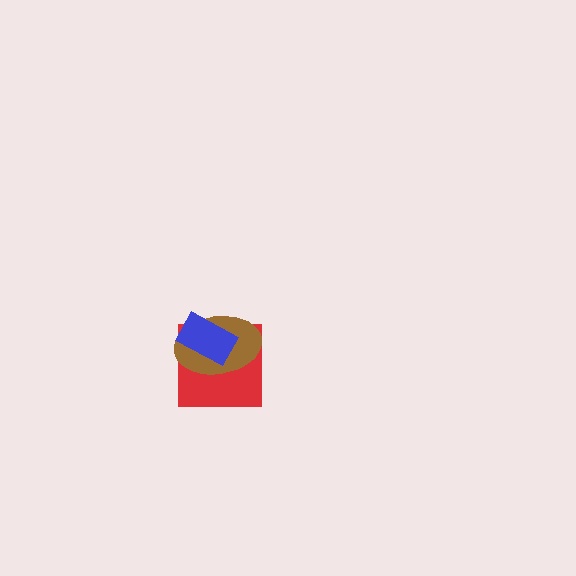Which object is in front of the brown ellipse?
The blue rectangle is in front of the brown ellipse.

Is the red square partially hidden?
Yes, it is partially covered by another shape.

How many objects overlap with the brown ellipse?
2 objects overlap with the brown ellipse.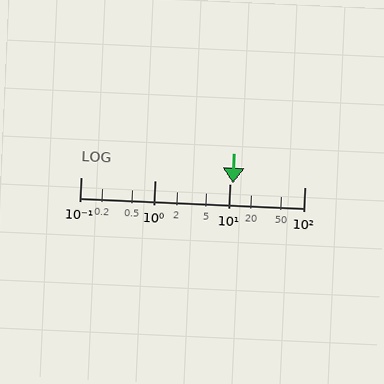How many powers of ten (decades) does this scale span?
The scale spans 3 decades, from 0.1 to 100.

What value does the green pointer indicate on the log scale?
The pointer indicates approximately 11.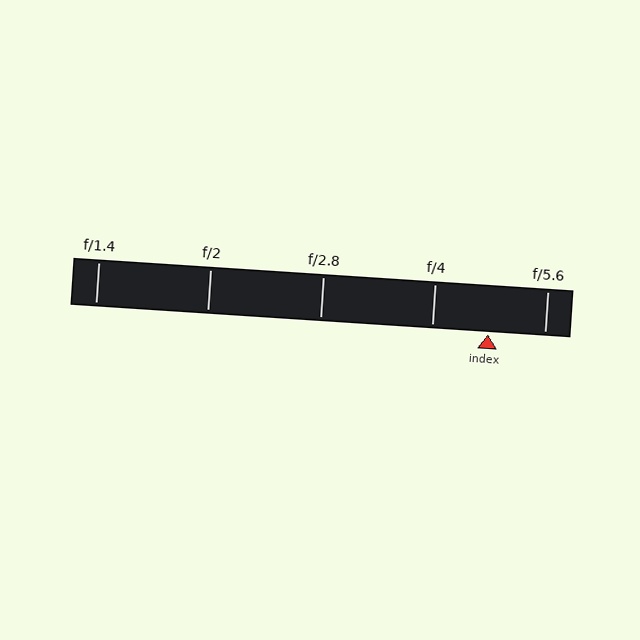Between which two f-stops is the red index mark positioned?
The index mark is between f/4 and f/5.6.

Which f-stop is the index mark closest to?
The index mark is closest to f/4.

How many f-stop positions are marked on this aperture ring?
There are 5 f-stop positions marked.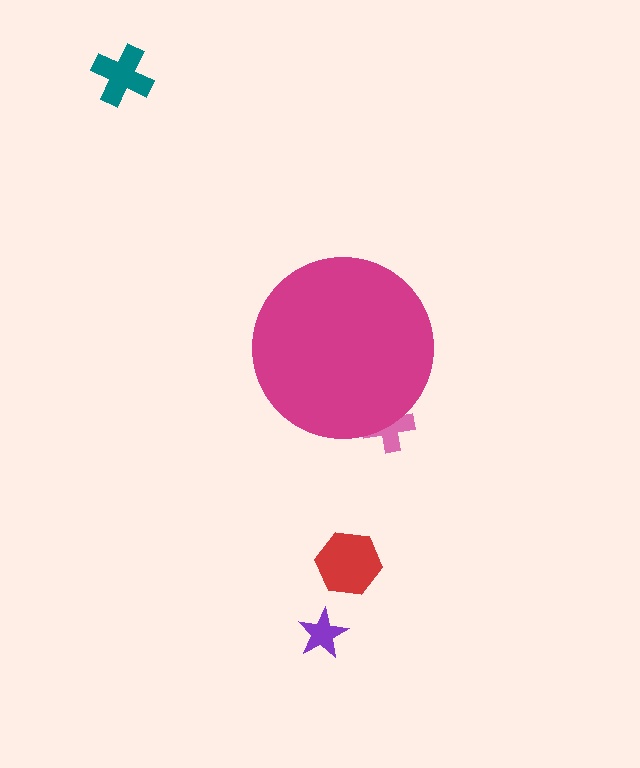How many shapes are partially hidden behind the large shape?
1 shape is partially hidden.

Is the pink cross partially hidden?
Yes, the pink cross is partially hidden behind the magenta circle.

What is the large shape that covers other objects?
A magenta circle.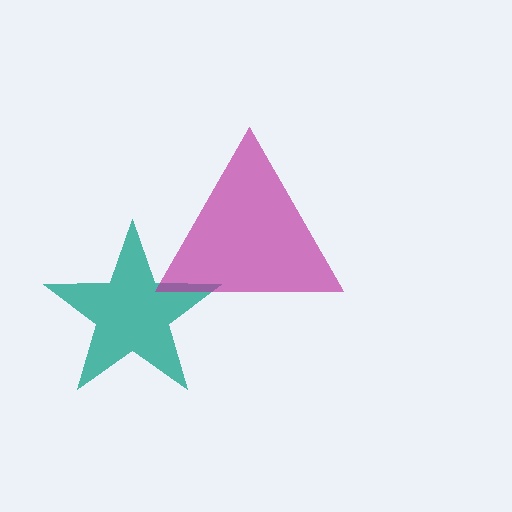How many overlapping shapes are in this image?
There are 2 overlapping shapes in the image.